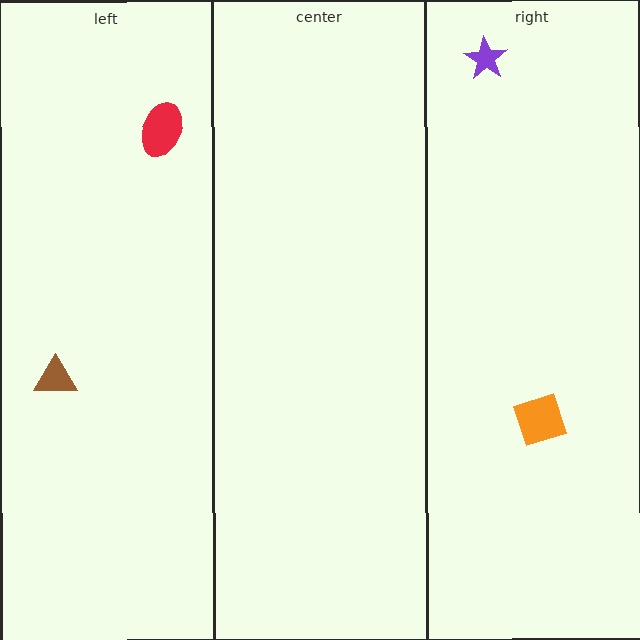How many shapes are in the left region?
2.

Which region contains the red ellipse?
The left region.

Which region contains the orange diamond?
The right region.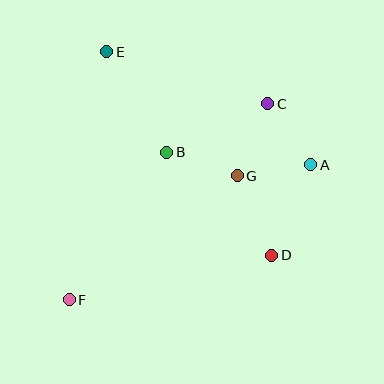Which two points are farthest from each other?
Points C and F are farthest from each other.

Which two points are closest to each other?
Points B and G are closest to each other.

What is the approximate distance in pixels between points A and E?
The distance between A and E is approximately 233 pixels.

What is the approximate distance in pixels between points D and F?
The distance between D and F is approximately 207 pixels.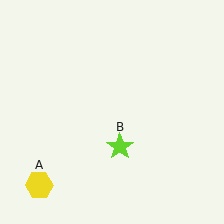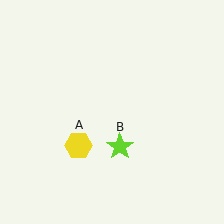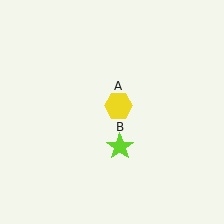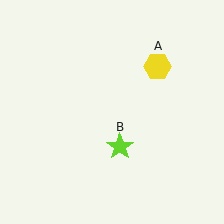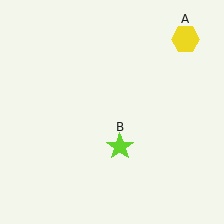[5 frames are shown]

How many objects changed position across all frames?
1 object changed position: yellow hexagon (object A).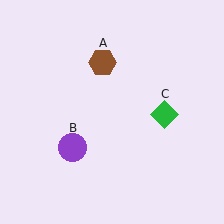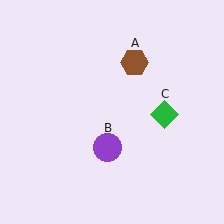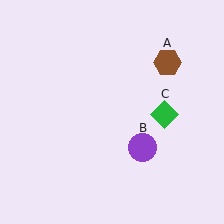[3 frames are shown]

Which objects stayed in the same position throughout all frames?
Green diamond (object C) remained stationary.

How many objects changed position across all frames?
2 objects changed position: brown hexagon (object A), purple circle (object B).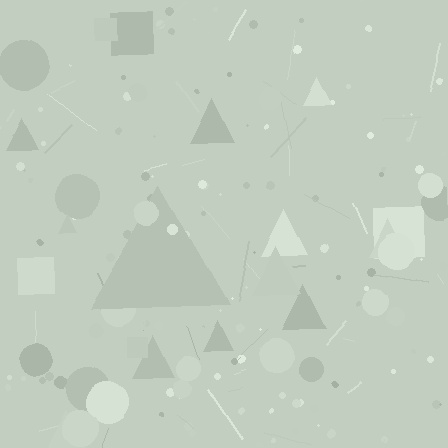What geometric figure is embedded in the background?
A triangle is embedded in the background.